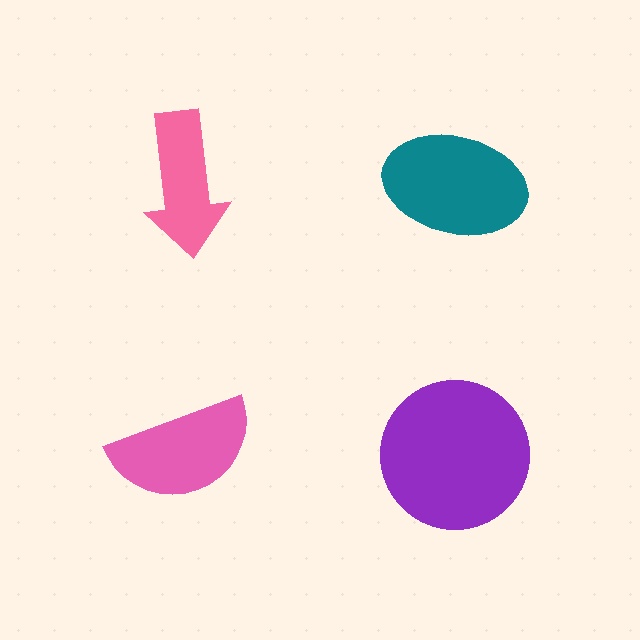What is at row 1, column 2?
A teal ellipse.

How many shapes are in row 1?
2 shapes.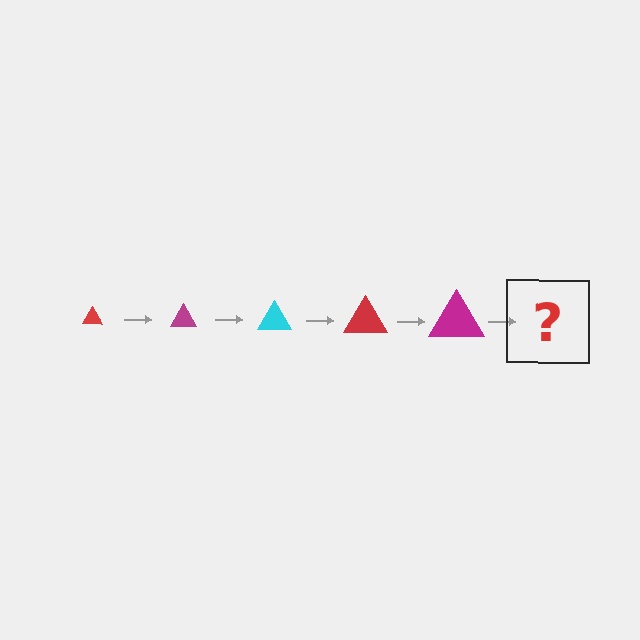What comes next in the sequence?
The next element should be a cyan triangle, larger than the previous one.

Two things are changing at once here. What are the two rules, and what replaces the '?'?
The two rules are that the triangle grows larger each step and the color cycles through red, magenta, and cyan. The '?' should be a cyan triangle, larger than the previous one.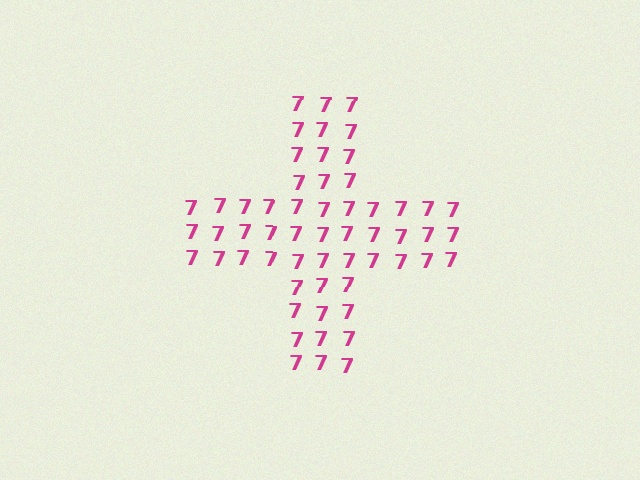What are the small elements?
The small elements are digit 7's.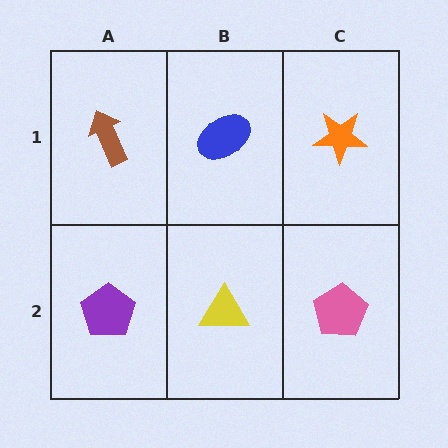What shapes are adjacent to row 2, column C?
An orange star (row 1, column C), a yellow triangle (row 2, column B).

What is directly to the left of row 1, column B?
A brown arrow.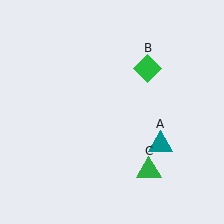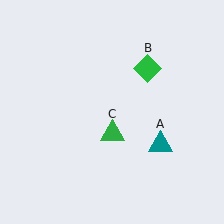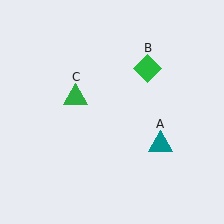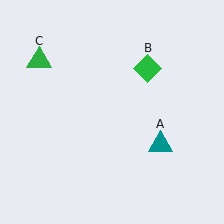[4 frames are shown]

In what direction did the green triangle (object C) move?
The green triangle (object C) moved up and to the left.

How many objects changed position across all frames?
1 object changed position: green triangle (object C).